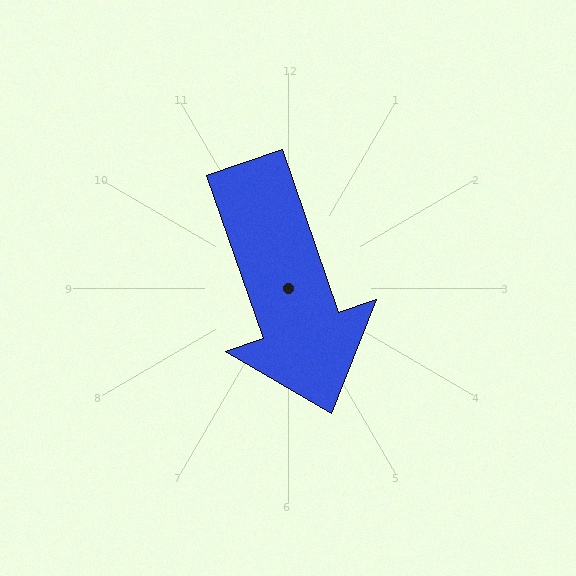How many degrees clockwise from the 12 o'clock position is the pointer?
Approximately 161 degrees.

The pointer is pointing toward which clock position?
Roughly 5 o'clock.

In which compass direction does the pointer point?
South.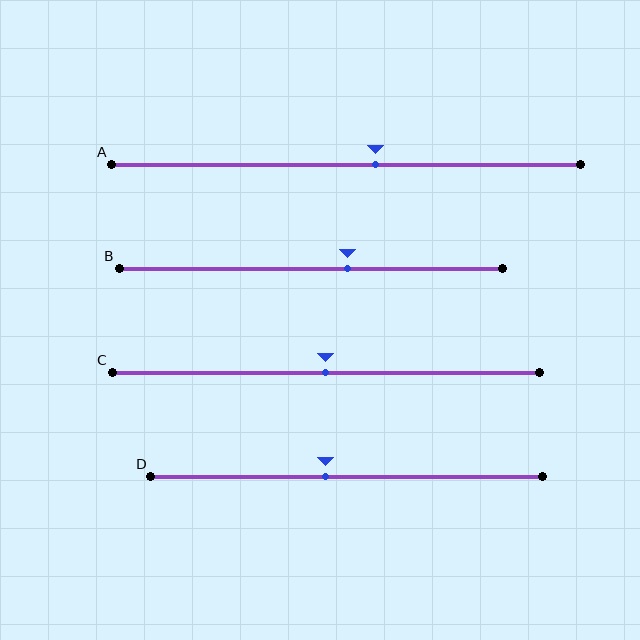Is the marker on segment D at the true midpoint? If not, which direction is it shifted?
No, the marker on segment D is shifted to the left by about 5% of the segment length.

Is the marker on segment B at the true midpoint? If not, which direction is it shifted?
No, the marker on segment B is shifted to the right by about 10% of the segment length.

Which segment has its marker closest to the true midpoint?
Segment C has its marker closest to the true midpoint.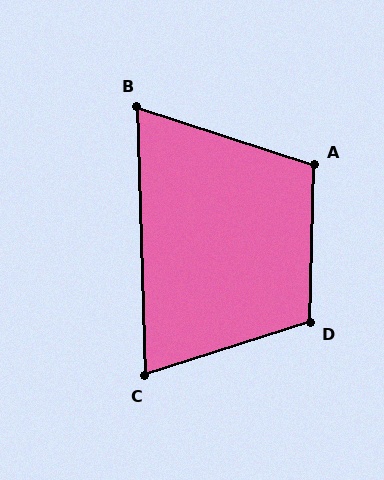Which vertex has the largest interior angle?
D, at approximately 110 degrees.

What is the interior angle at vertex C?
Approximately 74 degrees (acute).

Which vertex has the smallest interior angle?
B, at approximately 70 degrees.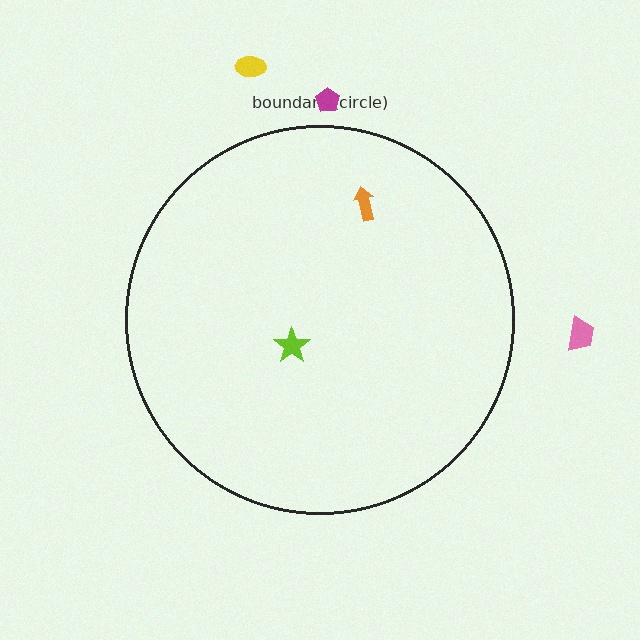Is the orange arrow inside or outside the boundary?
Inside.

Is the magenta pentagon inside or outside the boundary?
Outside.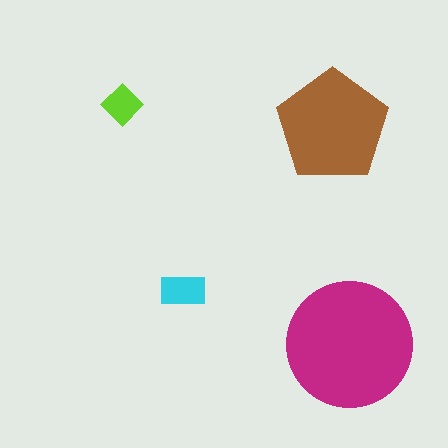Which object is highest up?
The lime diamond is topmost.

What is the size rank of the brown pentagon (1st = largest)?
2nd.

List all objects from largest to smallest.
The magenta circle, the brown pentagon, the cyan rectangle, the lime diamond.